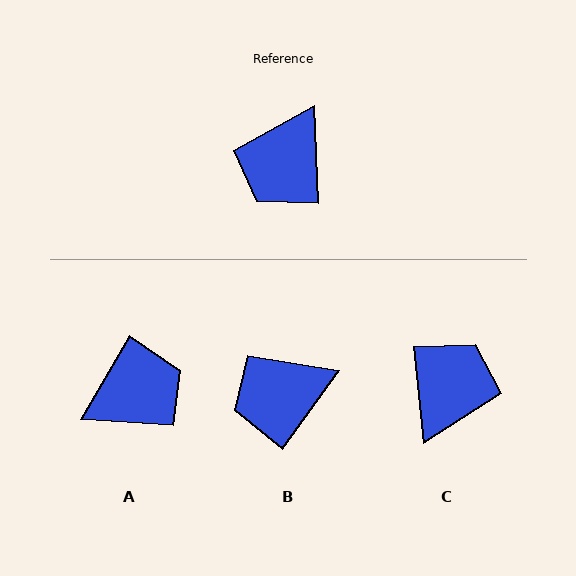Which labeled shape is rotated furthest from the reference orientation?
C, about 177 degrees away.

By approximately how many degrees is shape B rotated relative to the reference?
Approximately 38 degrees clockwise.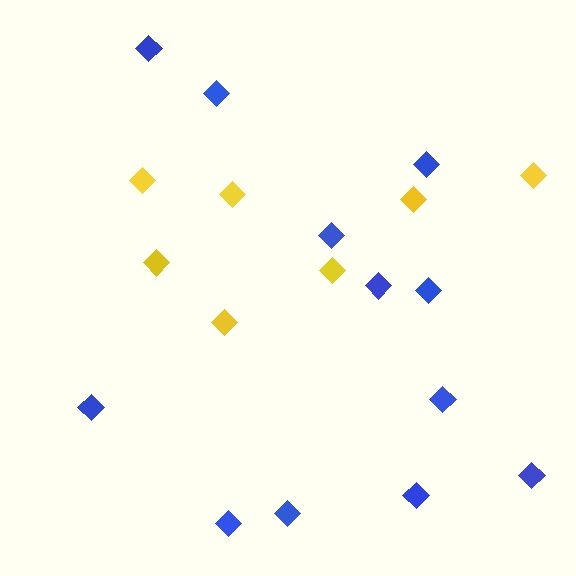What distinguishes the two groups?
There are 2 groups: one group of blue diamonds (12) and one group of yellow diamonds (7).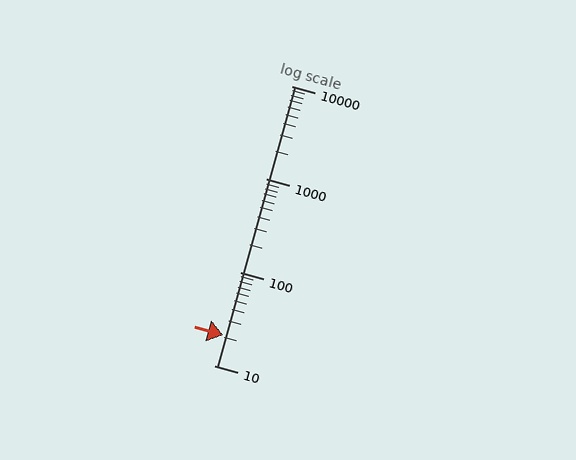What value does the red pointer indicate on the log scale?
The pointer indicates approximately 21.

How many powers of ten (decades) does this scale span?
The scale spans 3 decades, from 10 to 10000.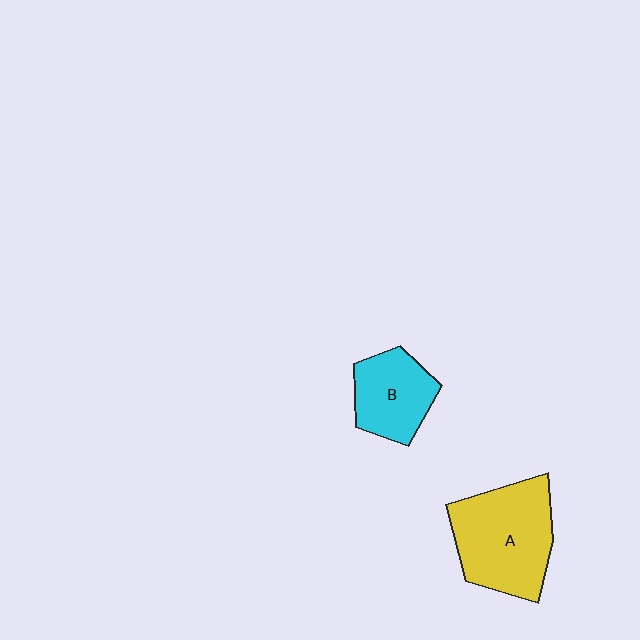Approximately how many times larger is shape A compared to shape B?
Approximately 1.6 times.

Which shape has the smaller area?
Shape B (cyan).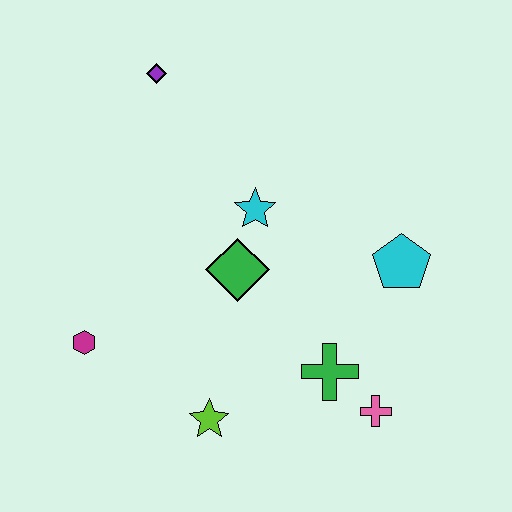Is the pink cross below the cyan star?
Yes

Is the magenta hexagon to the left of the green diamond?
Yes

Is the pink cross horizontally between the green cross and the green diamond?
No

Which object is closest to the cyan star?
The green diamond is closest to the cyan star.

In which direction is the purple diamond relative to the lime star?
The purple diamond is above the lime star.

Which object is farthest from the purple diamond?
The pink cross is farthest from the purple diamond.